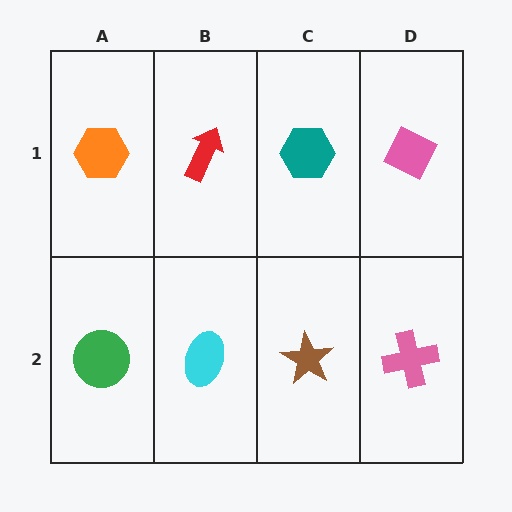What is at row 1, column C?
A teal hexagon.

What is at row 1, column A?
An orange hexagon.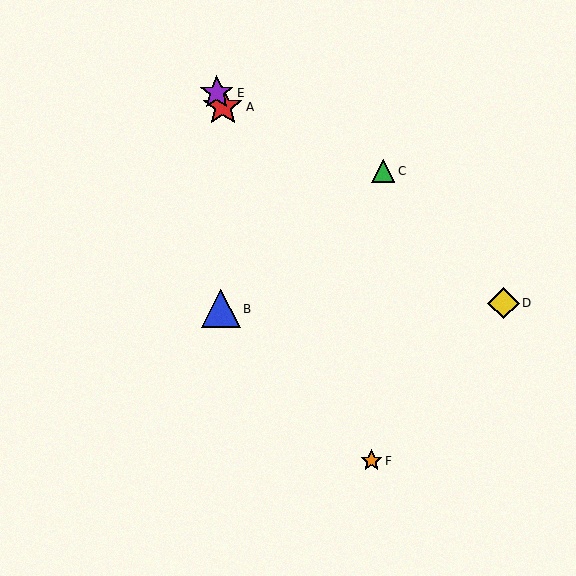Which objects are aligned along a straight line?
Objects A, E, F are aligned along a straight line.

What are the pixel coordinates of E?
Object E is at (217, 93).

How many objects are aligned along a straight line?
3 objects (A, E, F) are aligned along a straight line.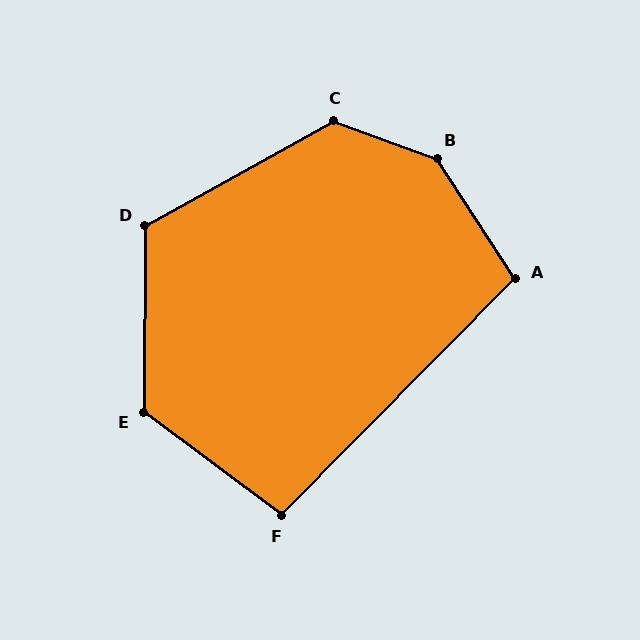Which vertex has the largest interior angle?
B, at approximately 143 degrees.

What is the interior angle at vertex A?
Approximately 102 degrees (obtuse).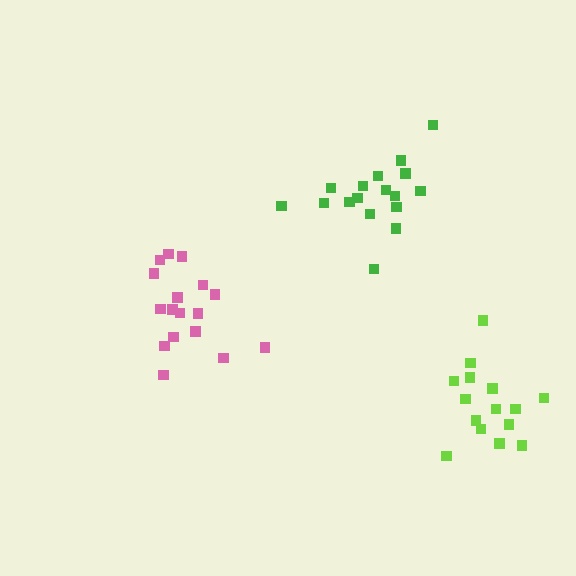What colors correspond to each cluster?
The clusters are colored: pink, green, lime.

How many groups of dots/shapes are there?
There are 3 groups.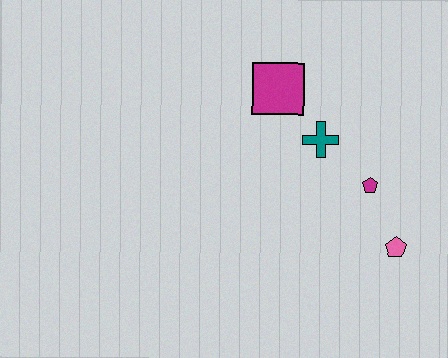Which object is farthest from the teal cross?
The pink pentagon is farthest from the teal cross.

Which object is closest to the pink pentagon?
The magenta pentagon is closest to the pink pentagon.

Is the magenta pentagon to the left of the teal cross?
No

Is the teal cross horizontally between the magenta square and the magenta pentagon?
Yes